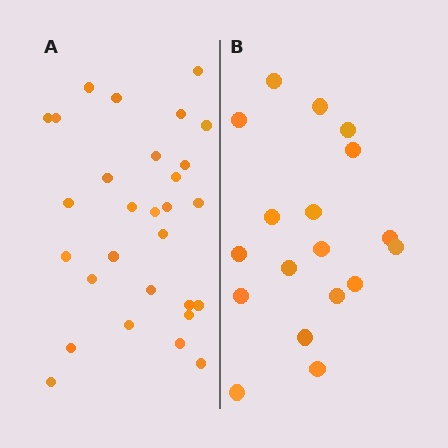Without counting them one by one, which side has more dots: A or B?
Region A (the left region) has more dots.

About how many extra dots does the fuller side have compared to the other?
Region A has roughly 12 or so more dots than region B.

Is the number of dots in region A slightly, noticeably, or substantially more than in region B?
Region A has substantially more. The ratio is roughly 1.6 to 1.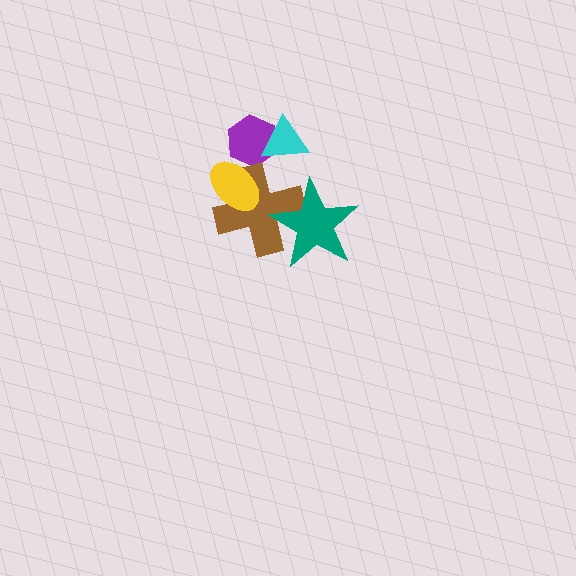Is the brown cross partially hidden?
Yes, it is partially covered by another shape.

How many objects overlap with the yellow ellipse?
2 objects overlap with the yellow ellipse.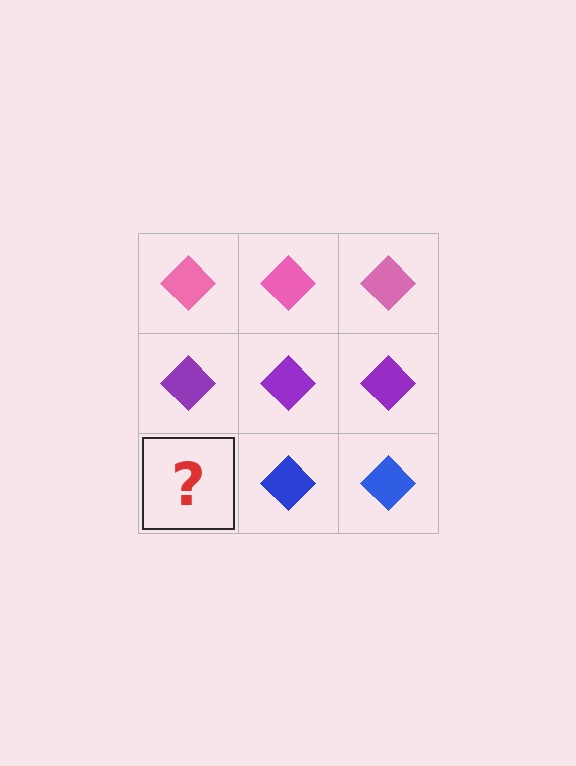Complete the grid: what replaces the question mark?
The question mark should be replaced with a blue diamond.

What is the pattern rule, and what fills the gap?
The rule is that each row has a consistent color. The gap should be filled with a blue diamond.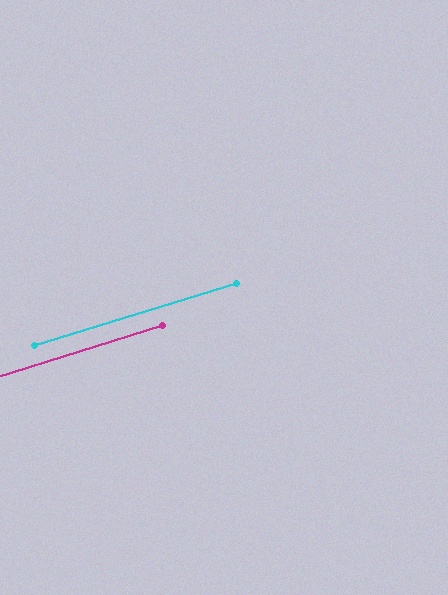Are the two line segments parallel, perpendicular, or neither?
Parallel — their directions differ by only 0.0°.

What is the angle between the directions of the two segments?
Approximately 0 degrees.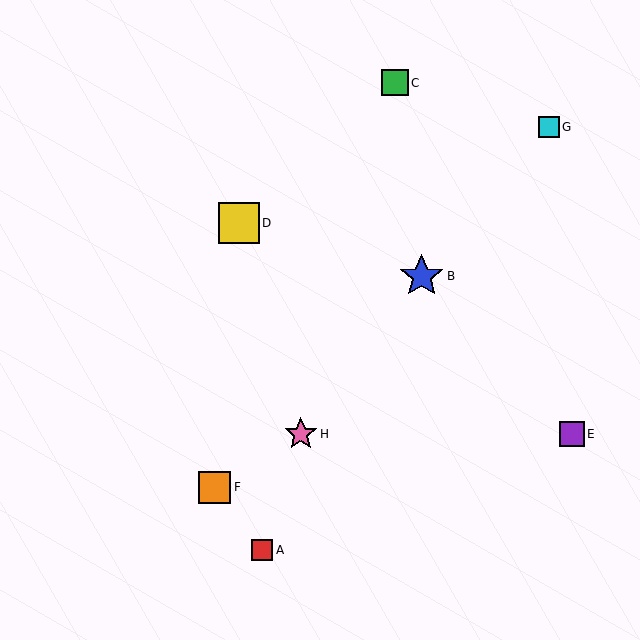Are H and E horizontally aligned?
Yes, both are at y≈434.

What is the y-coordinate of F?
Object F is at y≈487.